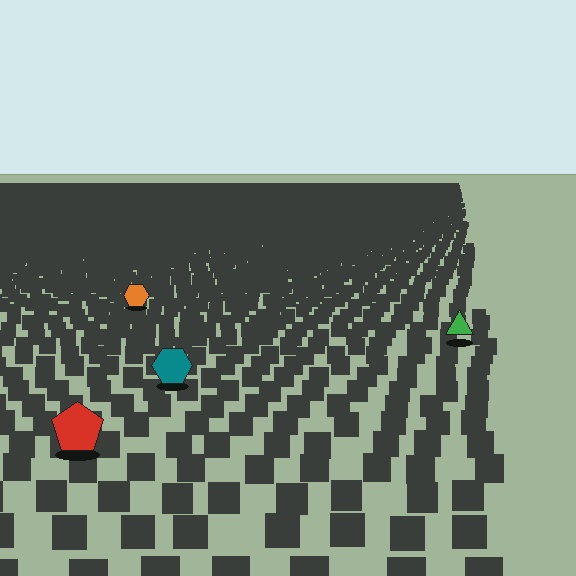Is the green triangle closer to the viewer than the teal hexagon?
No. The teal hexagon is closer — you can tell from the texture gradient: the ground texture is coarser near it.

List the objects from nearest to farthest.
From nearest to farthest: the red pentagon, the teal hexagon, the green triangle, the orange hexagon.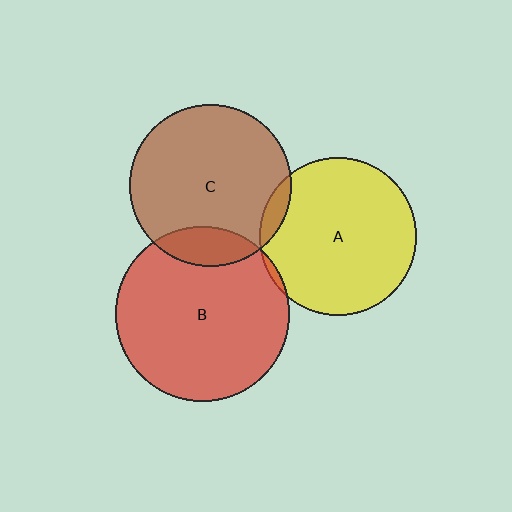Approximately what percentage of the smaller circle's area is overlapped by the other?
Approximately 5%.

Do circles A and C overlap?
Yes.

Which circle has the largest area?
Circle B (red).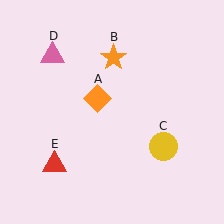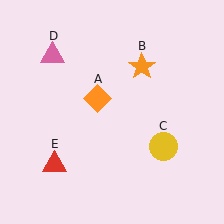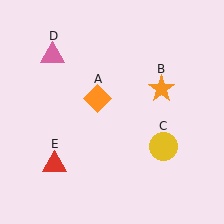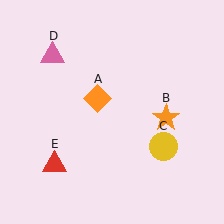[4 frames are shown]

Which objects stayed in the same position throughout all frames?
Orange diamond (object A) and yellow circle (object C) and pink triangle (object D) and red triangle (object E) remained stationary.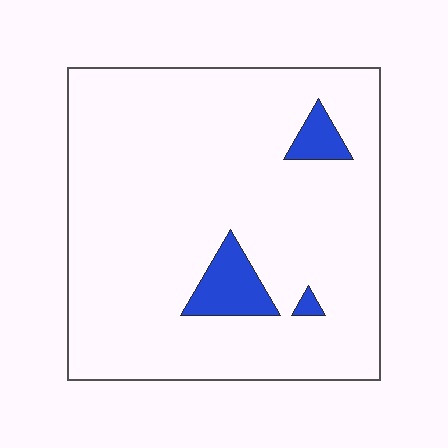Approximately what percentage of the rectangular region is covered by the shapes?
Approximately 5%.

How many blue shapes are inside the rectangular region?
3.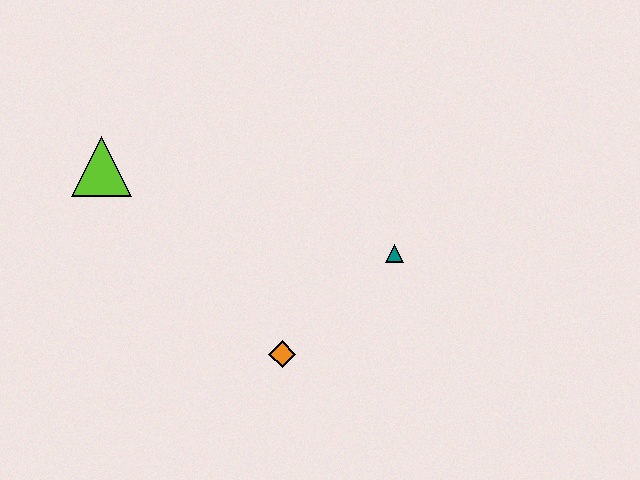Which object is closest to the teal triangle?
The orange diamond is closest to the teal triangle.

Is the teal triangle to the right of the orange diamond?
Yes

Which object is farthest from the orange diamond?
The lime triangle is farthest from the orange diamond.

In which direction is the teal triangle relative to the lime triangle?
The teal triangle is to the right of the lime triangle.